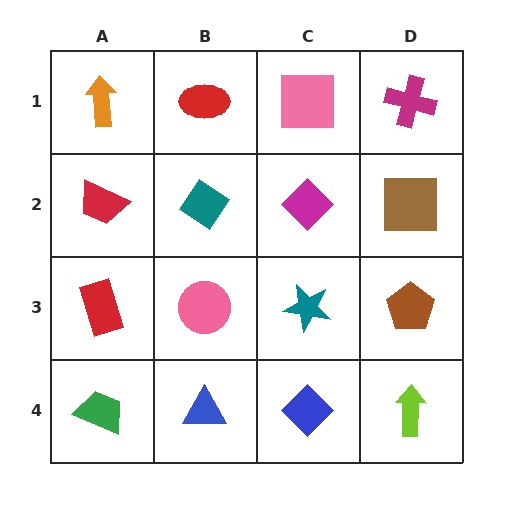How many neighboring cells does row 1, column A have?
2.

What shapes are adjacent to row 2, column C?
A pink square (row 1, column C), a teal star (row 3, column C), a teal diamond (row 2, column B), a brown square (row 2, column D).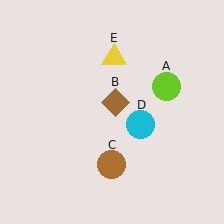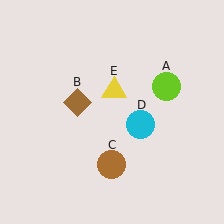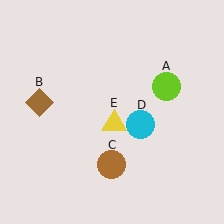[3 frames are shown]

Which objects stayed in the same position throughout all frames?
Lime circle (object A) and brown circle (object C) and cyan circle (object D) remained stationary.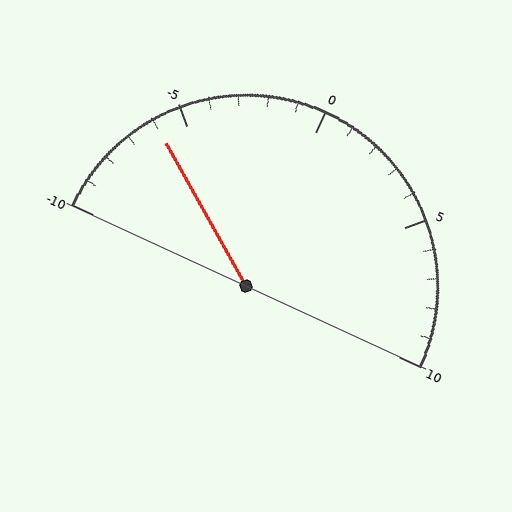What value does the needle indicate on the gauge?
The needle indicates approximately -6.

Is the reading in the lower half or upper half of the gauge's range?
The reading is in the lower half of the range (-10 to 10).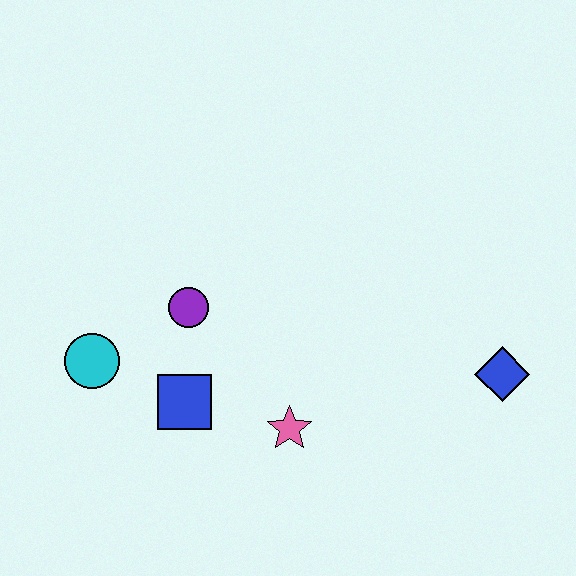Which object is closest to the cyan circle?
The blue square is closest to the cyan circle.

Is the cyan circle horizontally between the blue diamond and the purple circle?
No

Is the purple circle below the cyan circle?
No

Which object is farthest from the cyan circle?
The blue diamond is farthest from the cyan circle.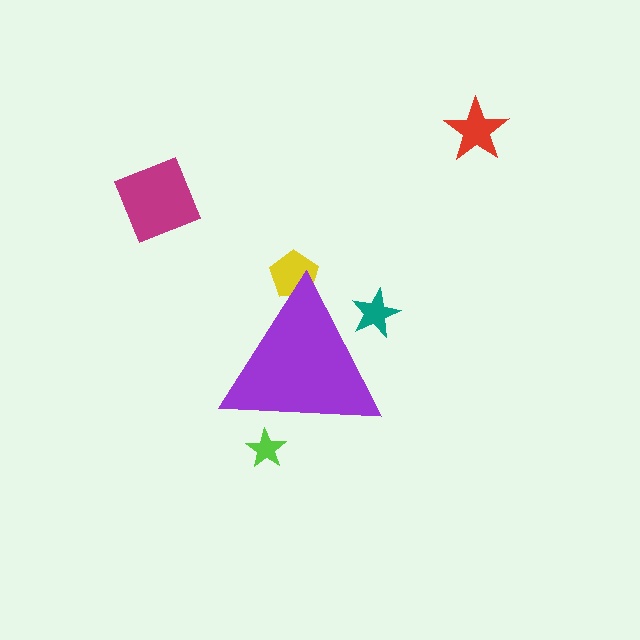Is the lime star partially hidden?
Yes, the lime star is partially hidden behind the purple triangle.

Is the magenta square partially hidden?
No, the magenta square is fully visible.